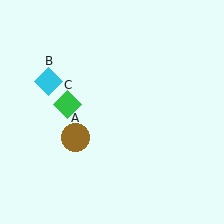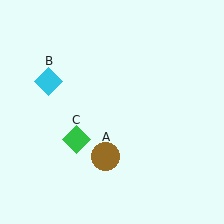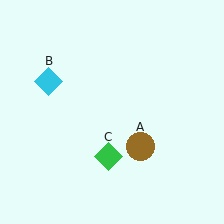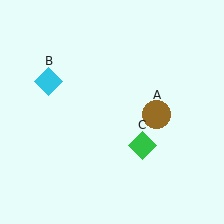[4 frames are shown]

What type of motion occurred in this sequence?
The brown circle (object A), green diamond (object C) rotated counterclockwise around the center of the scene.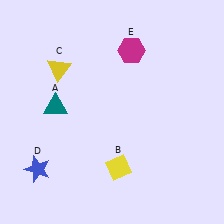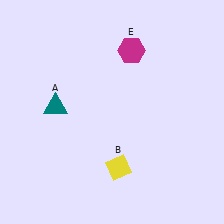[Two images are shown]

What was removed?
The yellow triangle (C), the blue star (D) were removed in Image 2.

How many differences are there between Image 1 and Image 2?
There are 2 differences between the two images.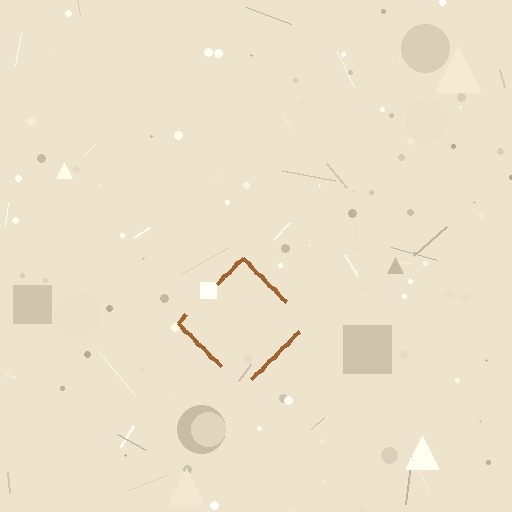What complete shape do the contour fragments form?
The contour fragments form a diamond.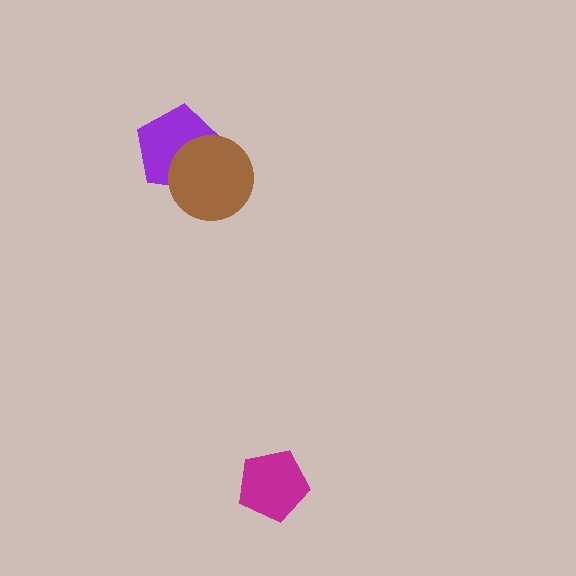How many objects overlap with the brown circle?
1 object overlaps with the brown circle.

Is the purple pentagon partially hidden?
Yes, it is partially covered by another shape.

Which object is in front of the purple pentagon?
The brown circle is in front of the purple pentagon.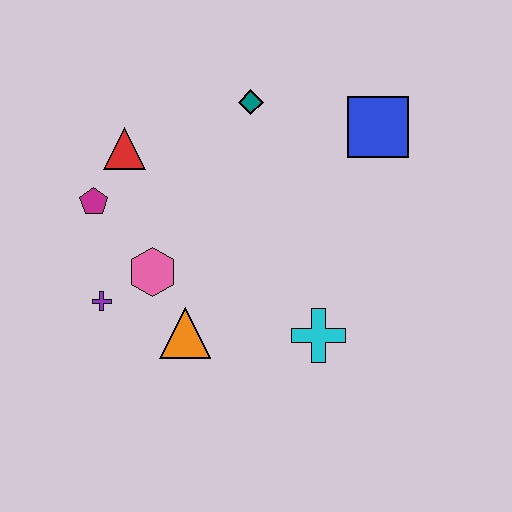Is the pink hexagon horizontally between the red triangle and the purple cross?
No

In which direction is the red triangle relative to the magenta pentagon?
The red triangle is above the magenta pentagon.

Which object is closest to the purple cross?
The pink hexagon is closest to the purple cross.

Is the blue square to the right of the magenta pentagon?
Yes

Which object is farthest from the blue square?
The purple cross is farthest from the blue square.